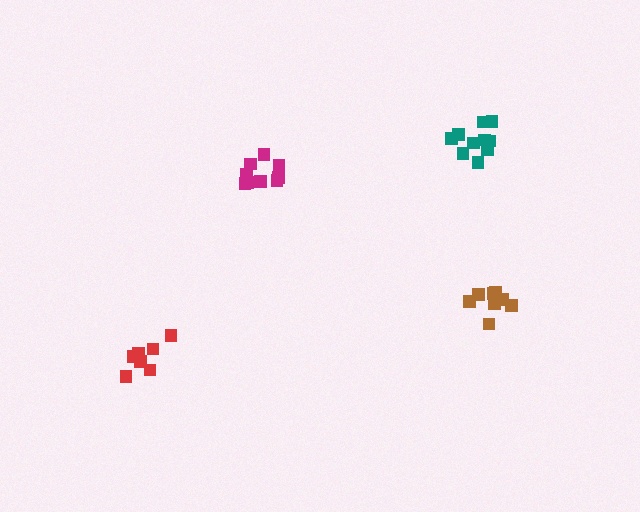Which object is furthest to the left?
The red cluster is leftmost.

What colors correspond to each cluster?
The clusters are colored: teal, red, brown, magenta.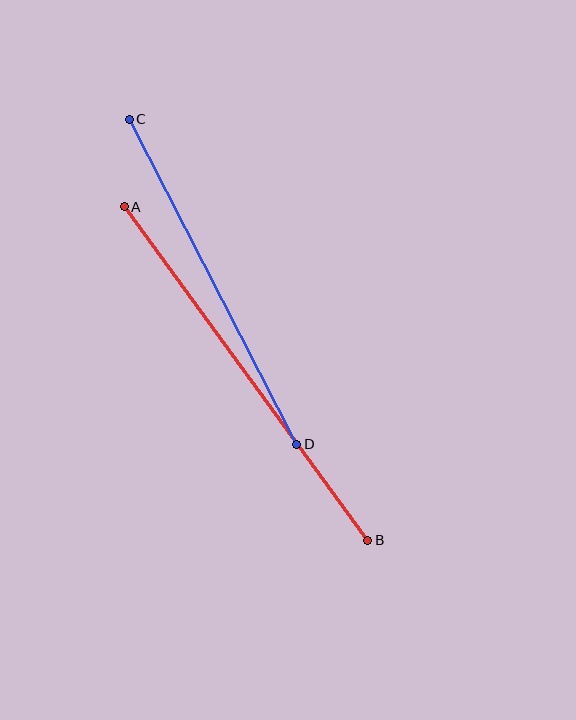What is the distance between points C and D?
The distance is approximately 366 pixels.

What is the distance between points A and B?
The distance is approximately 413 pixels.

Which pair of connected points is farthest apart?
Points A and B are farthest apart.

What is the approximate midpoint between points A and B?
The midpoint is at approximately (246, 373) pixels.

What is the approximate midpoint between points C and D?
The midpoint is at approximately (213, 282) pixels.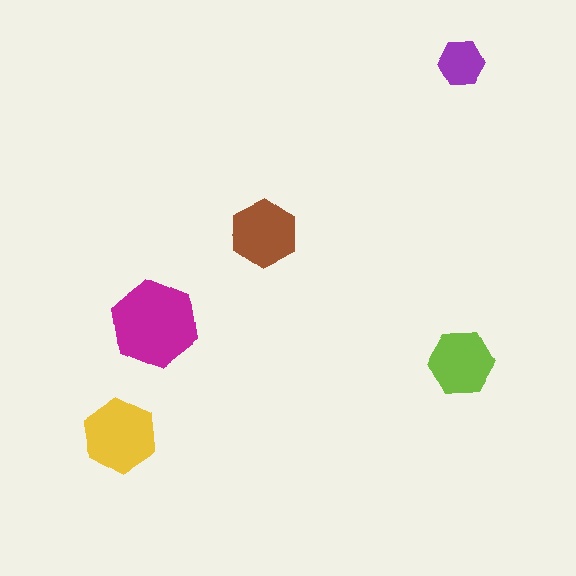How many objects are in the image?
There are 5 objects in the image.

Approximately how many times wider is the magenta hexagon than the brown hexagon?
About 1.5 times wider.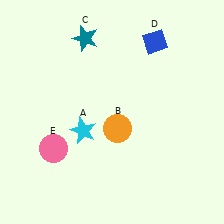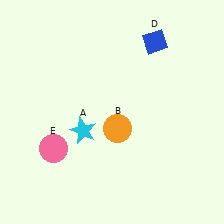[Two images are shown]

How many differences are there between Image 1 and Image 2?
There is 1 difference between the two images.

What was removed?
The teal star (C) was removed in Image 2.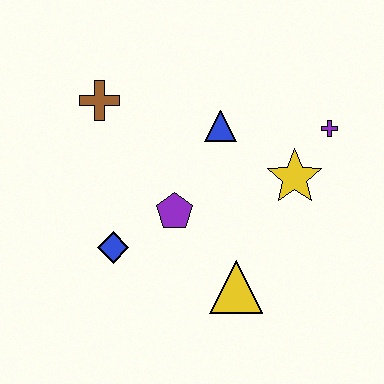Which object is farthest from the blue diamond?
The purple cross is farthest from the blue diamond.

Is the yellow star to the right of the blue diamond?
Yes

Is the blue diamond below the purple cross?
Yes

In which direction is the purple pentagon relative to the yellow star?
The purple pentagon is to the left of the yellow star.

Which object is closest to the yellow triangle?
The purple pentagon is closest to the yellow triangle.